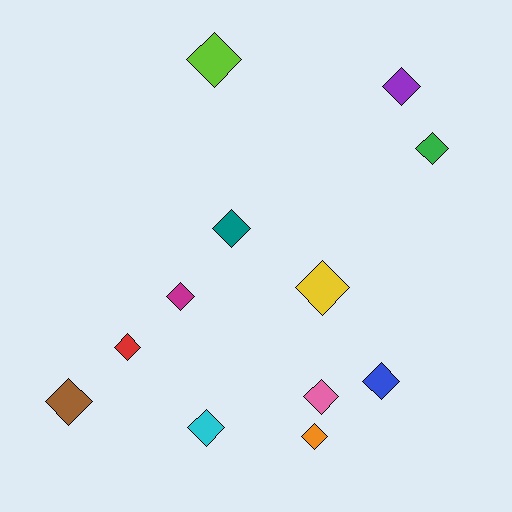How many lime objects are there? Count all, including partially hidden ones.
There is 1 lime object.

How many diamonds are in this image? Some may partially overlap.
There are 12 diamonds.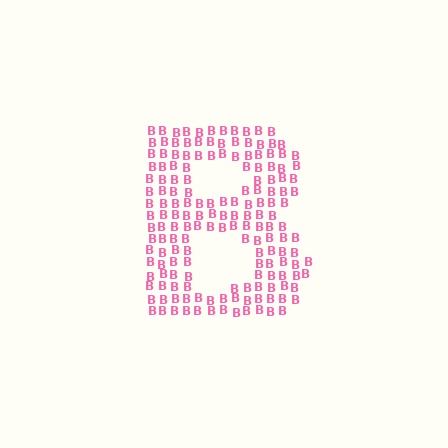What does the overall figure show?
The overall figure shows the letter B.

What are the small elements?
The small elements are letter B's.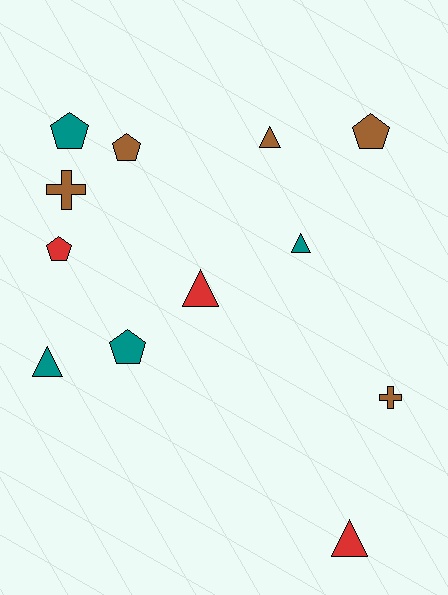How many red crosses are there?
There are no red crosses.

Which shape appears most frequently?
Pentagon, with 5 objects.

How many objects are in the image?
There are 12 objects.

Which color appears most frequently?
Brown, with 5 objects.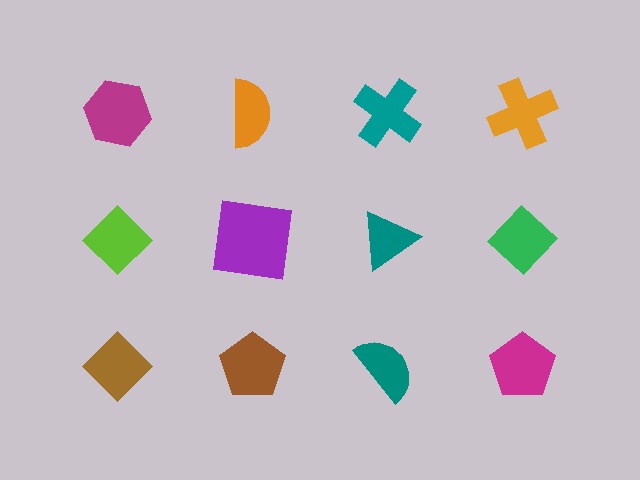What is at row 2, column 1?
A lime diamond.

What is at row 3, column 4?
A magenta pentagon.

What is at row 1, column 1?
A magenta hexagon.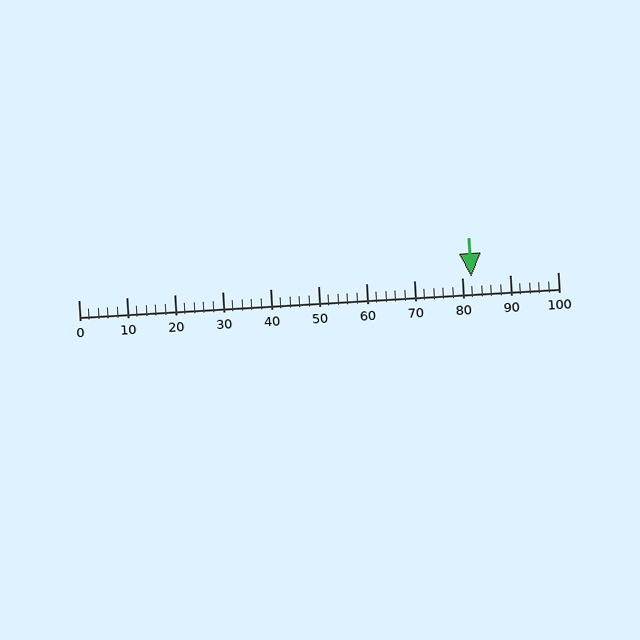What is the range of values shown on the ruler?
The ruler shows values from 0 to 100.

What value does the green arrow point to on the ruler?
The green arrow points to approximately 82.